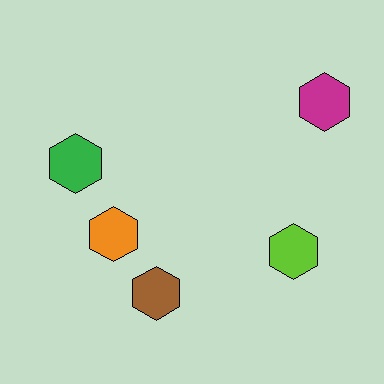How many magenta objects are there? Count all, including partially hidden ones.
There is 1 magenta object.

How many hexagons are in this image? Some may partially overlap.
There are 5 hexagons.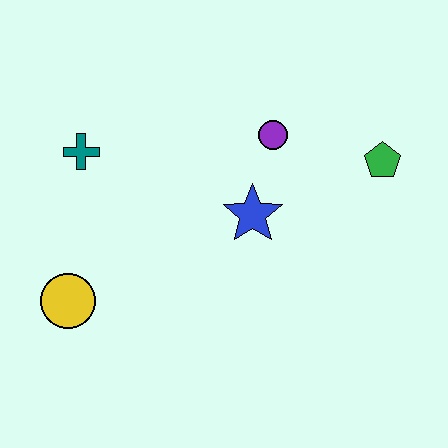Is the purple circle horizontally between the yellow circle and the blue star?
No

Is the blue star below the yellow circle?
No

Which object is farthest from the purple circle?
The yellow circle is farthest from the purple circle.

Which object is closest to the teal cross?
The yellow circle is closest to the teal cross.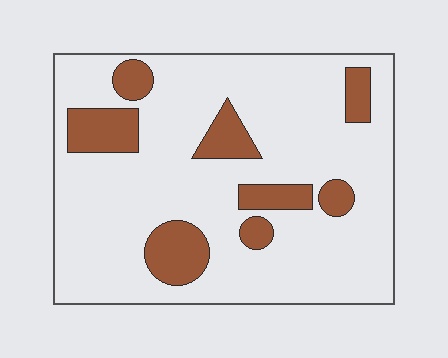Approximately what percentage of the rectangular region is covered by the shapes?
Approximately 20%.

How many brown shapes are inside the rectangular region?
8.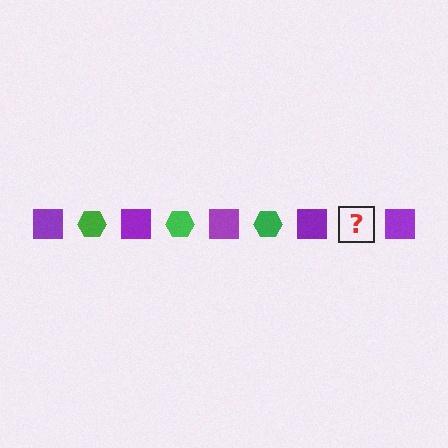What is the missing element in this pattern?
The missing element is a green hexagon.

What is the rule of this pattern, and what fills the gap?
The rule is that the pattern alternates between purple square and green hexagon. The gap should be filled with a green hexagon.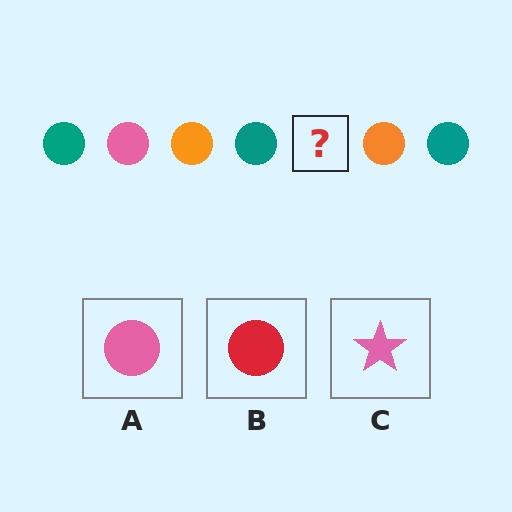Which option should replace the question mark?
Option A.